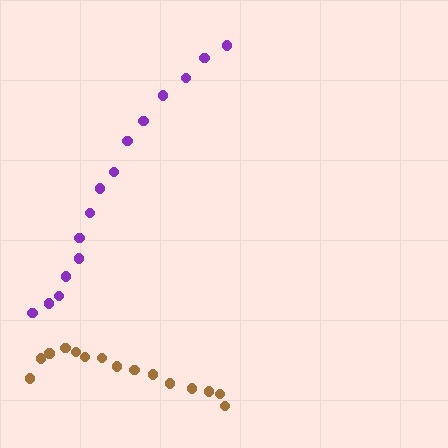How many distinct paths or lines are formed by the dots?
There are 2 distinct paths.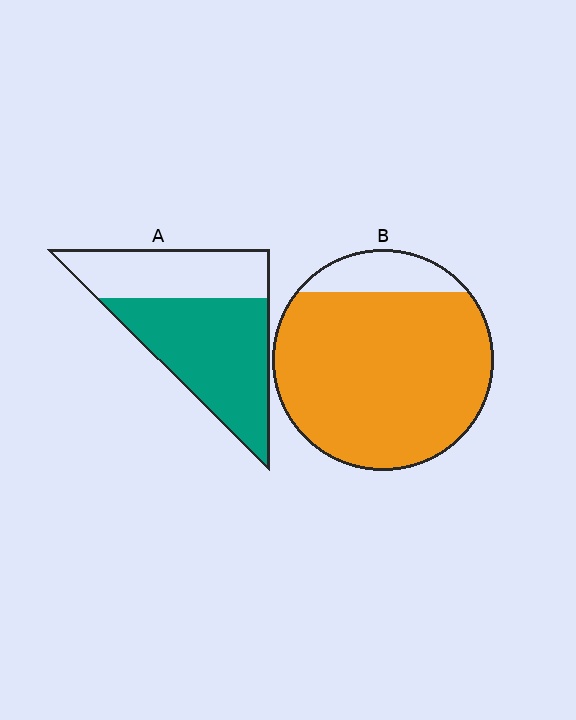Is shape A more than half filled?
Yes.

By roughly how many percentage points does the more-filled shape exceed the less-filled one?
By roughly 25 percentage points (B over A).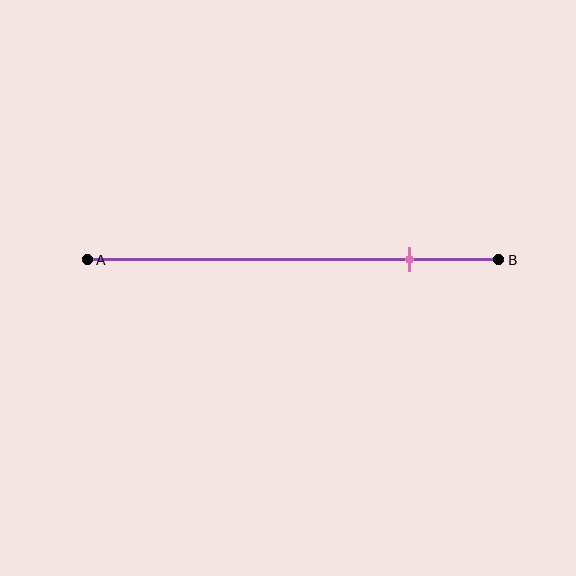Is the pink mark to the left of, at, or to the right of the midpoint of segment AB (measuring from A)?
The pink mark is to the right of the midpoint of segment AB.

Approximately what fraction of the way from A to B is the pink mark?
The pink mark is approximately 80% of the way from A to B.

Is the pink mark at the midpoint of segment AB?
No, the mark is at about 80% from A, not at the 50% midpoint.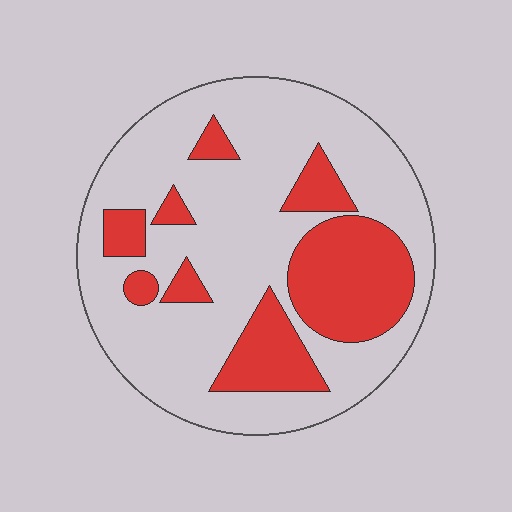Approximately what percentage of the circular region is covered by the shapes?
Approximately 30%.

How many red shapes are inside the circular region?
8.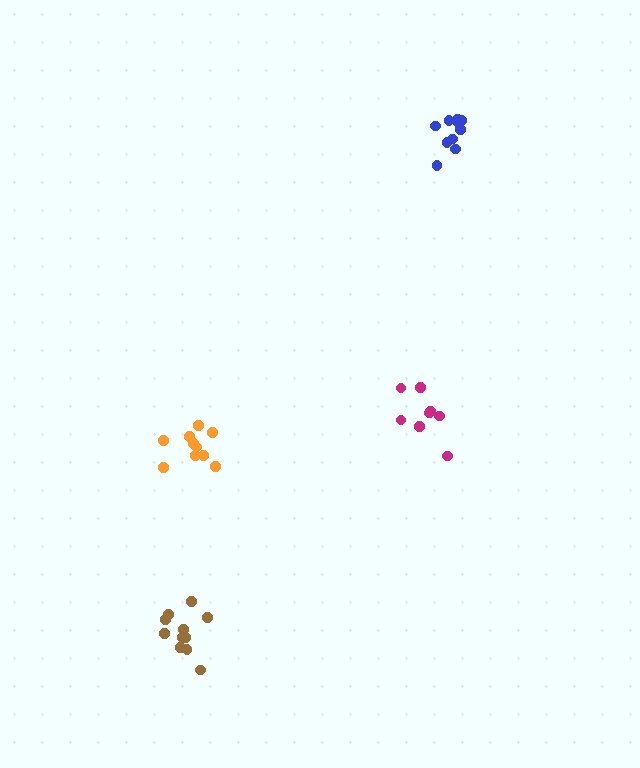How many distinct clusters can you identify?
There are 4 distinct clusters.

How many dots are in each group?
Group 1: 10 dots, Group 2: 8 dots, Group 3: 10 dots, Group 4: 11 dots (39 total).